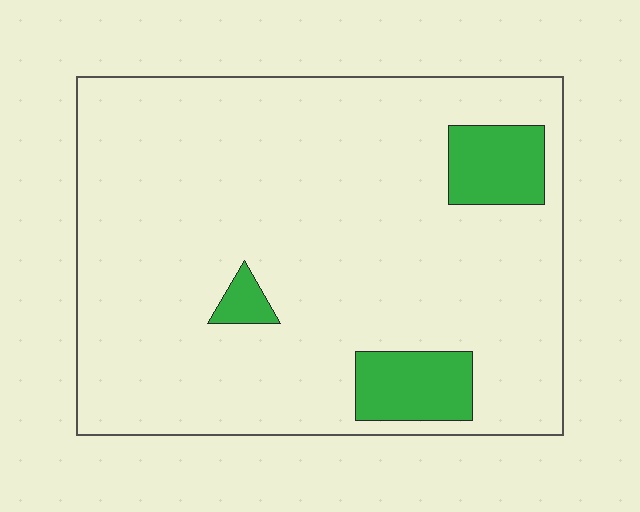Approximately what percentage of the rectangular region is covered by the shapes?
Approximately 10%.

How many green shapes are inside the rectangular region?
3.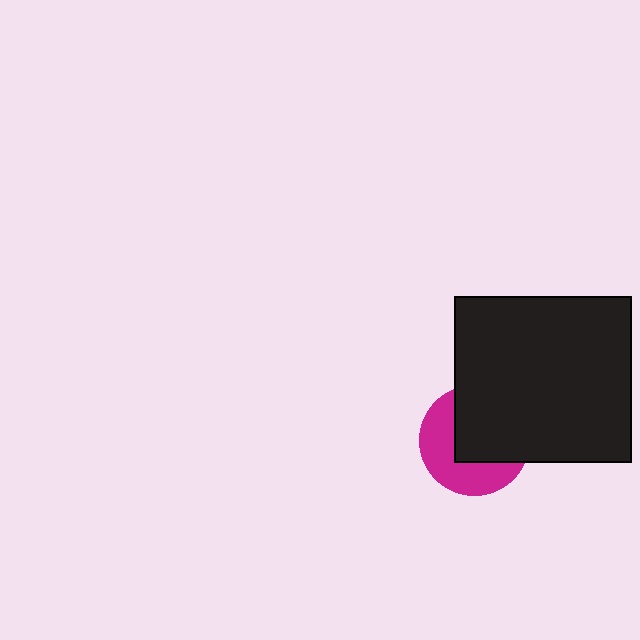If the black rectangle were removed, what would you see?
You would see the complete magenta circle.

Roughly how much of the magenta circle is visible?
About half of it is visible (roughly 45%).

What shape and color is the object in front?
The object in front is a black rectangle.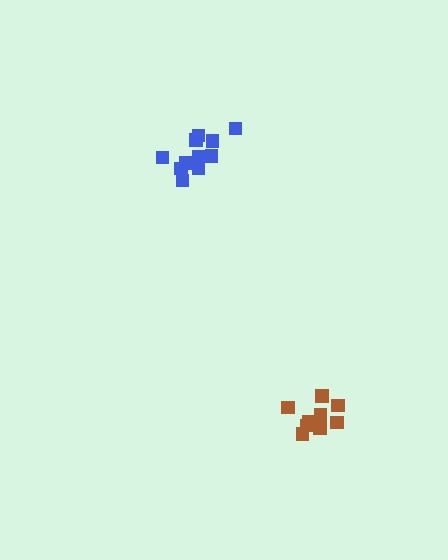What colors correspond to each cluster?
The clusters are colored: blue, brown.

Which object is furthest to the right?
The brown cluster is rightmost.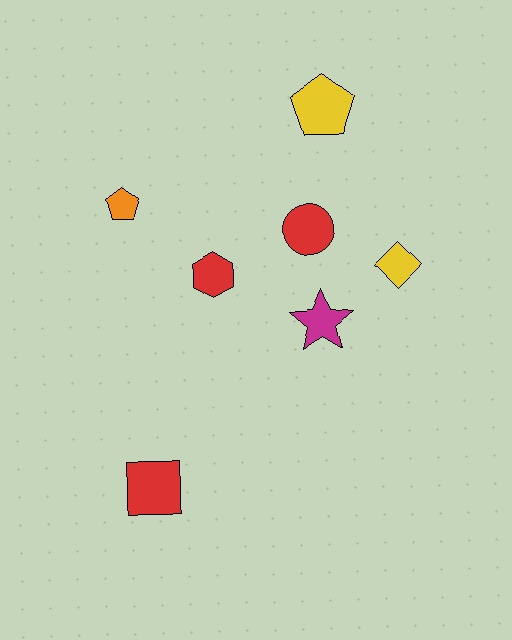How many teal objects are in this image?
There are no teal objects.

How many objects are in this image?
There are 7 objects.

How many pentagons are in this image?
There are 2 pentagons.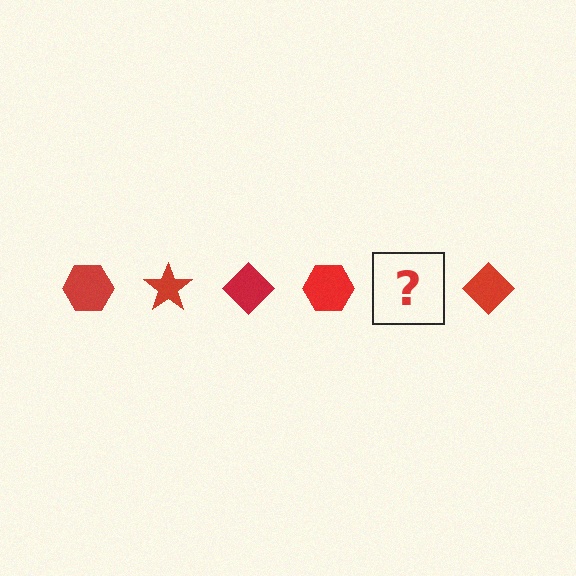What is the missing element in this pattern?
The missing element is a red star.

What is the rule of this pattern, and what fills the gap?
The rule is that the pattern cycles through hexagon, star, diamond shapes in red. The gap should be filled with a red star.